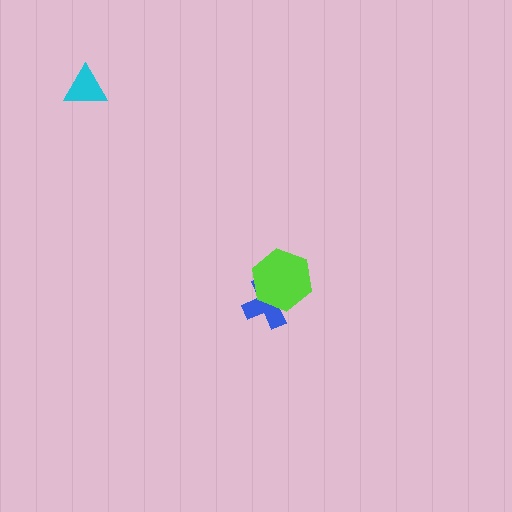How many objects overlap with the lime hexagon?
1 object overlaps with the lime hexagon.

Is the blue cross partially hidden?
Yes, it is partially covered by another shape.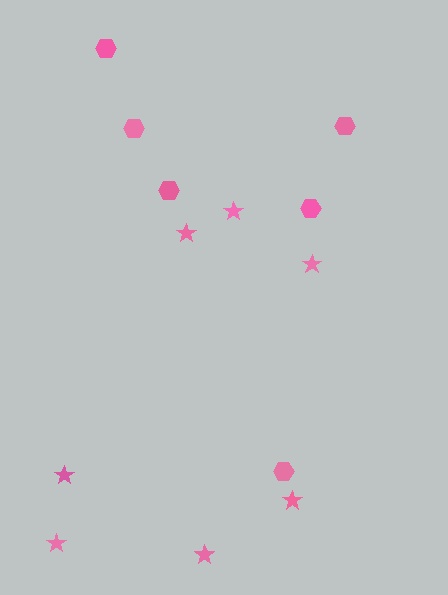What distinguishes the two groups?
There are 2 groups: one group of hexagons (6) and one group of stars (7).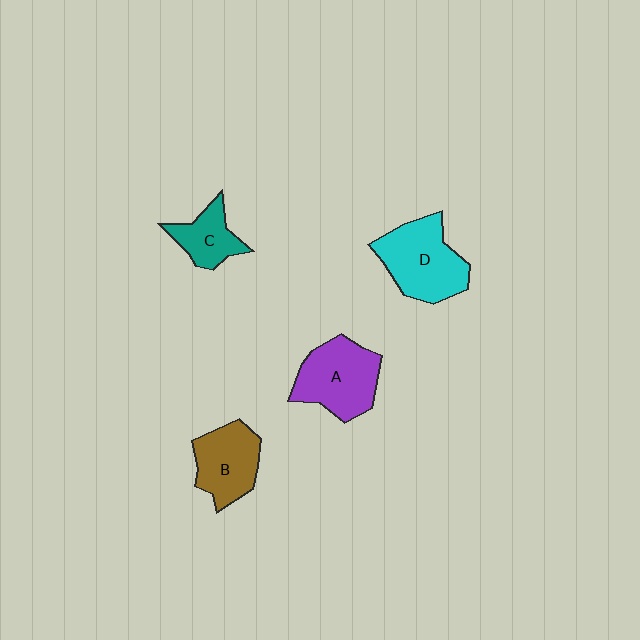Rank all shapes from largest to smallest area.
From largest to smallest: D (cyan), A (purple), B (brown), C (teal).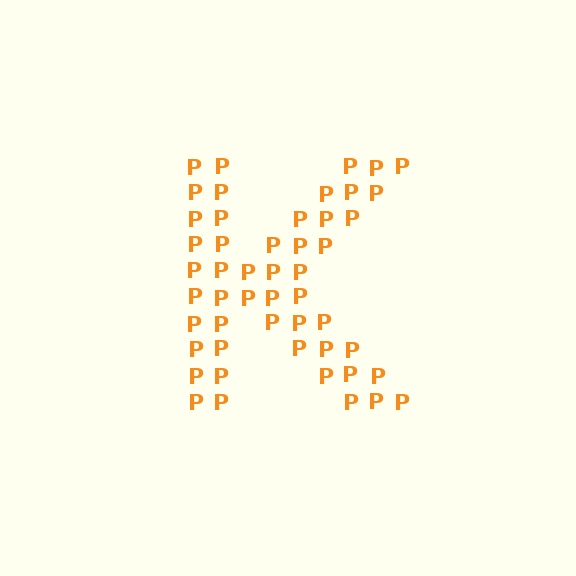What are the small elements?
The small elements are letter P's.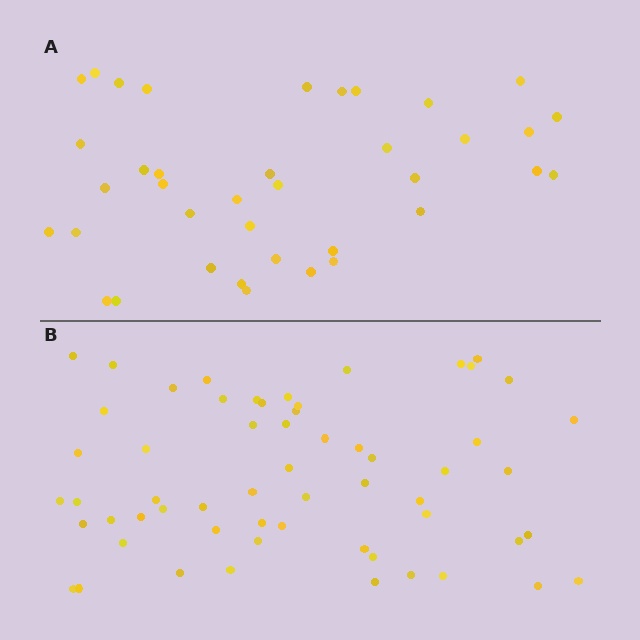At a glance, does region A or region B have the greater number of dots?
Region B (the bottom region) has more dots.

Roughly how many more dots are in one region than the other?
Region B has approximately 20 more dots than region A.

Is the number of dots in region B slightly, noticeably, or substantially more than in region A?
Region B has substantially more. The ratio is roughly 1.6 to 1.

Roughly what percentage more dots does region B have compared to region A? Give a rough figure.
About 55% more.